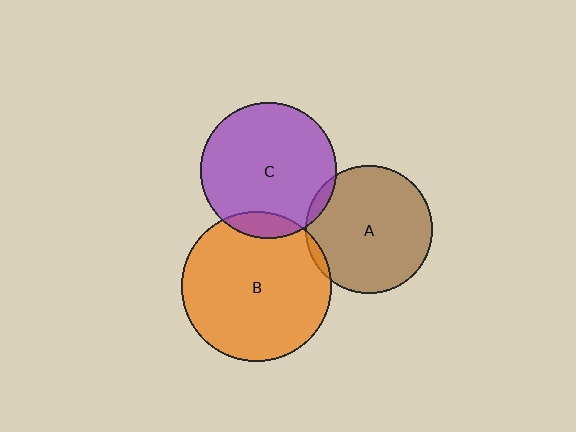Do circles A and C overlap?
Yes.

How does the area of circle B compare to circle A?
Approximately 1.4 times.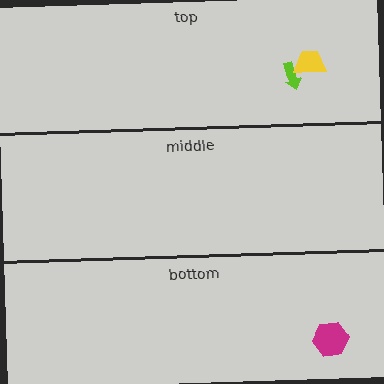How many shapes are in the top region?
2.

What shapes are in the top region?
The lime arrow, the yellow trapezoid.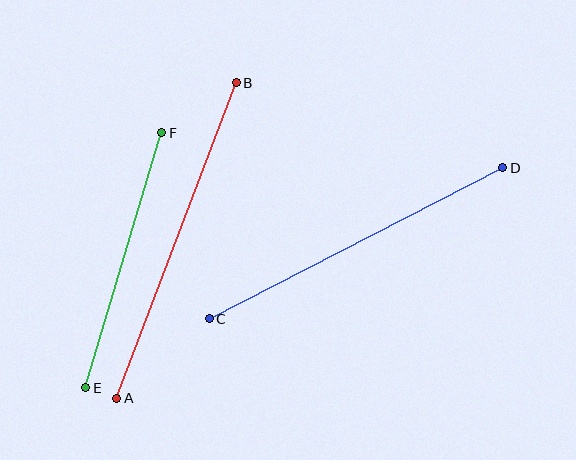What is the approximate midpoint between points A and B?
The midpoint is at approximately (176, 241) pixels.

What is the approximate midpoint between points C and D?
The midpoint is at approximately (356, 243) pixels.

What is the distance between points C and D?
The distance is approximately 330 pixels.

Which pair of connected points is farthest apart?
Points A and B are farthest apart.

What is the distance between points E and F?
The distance is approximately 266 pixels.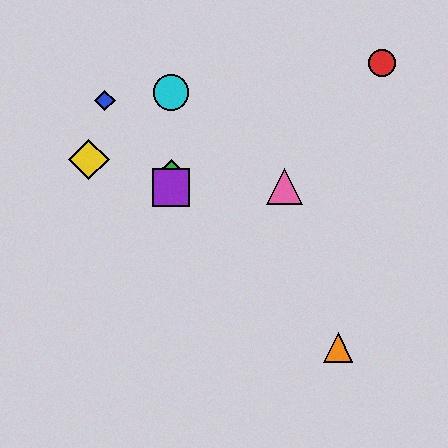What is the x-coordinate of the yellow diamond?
The yellow diamond is at x≈89.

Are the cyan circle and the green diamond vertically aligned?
Yes, both are at x≈171.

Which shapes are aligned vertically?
The green diamond, the purple square, the cyan circle are aligned vertically.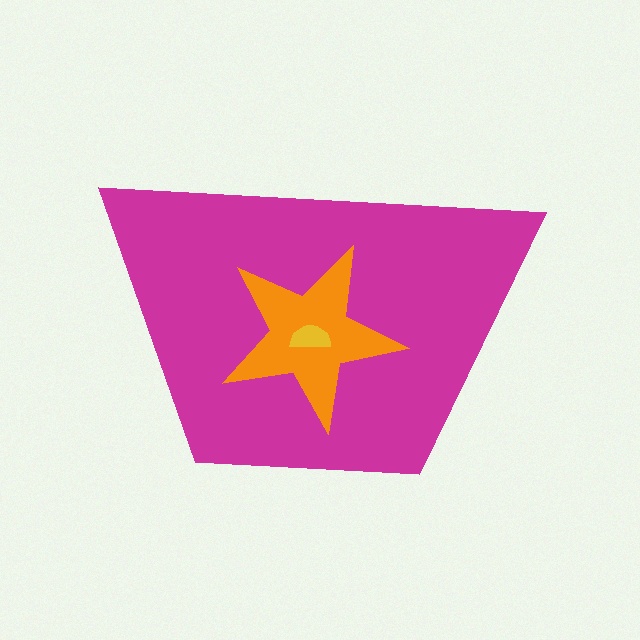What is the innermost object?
The yellow semicircle.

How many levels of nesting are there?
3.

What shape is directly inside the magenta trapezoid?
The orange star.